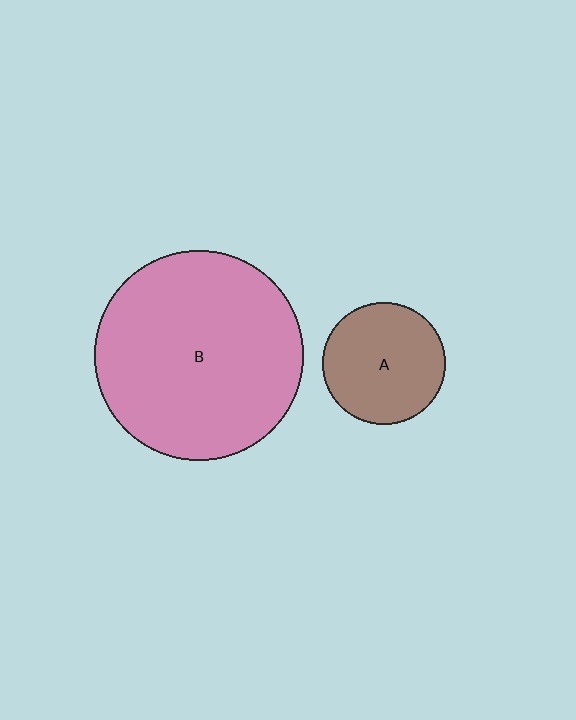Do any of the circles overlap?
No, none of the circles overlap.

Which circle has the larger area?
Circle B (pink).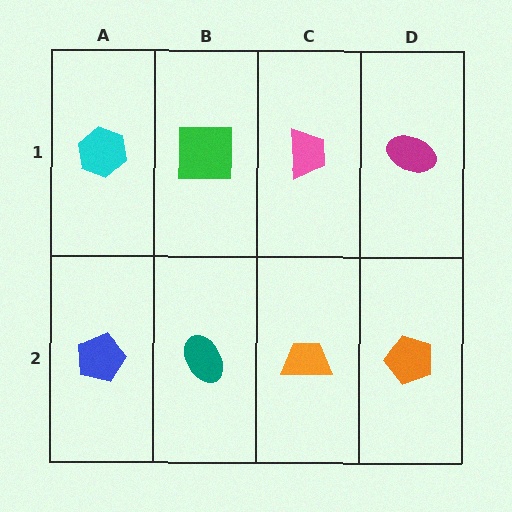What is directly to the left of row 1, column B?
A cyan hexagon.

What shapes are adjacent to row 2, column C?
A pink trapezoid (row 1, column C), a teal ellipse (row 2, column B), an orange pentagon (row 2, column D).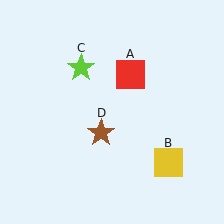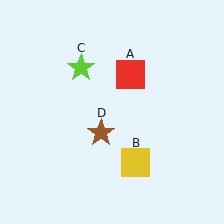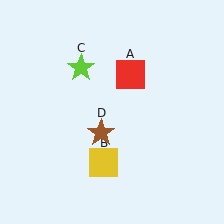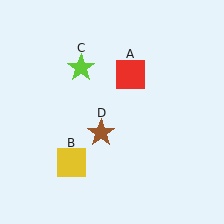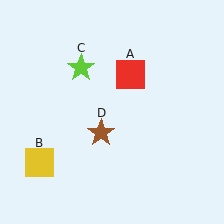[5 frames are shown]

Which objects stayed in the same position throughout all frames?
Red square (object A) and lime star (object C) and brown star (object D) remained stationary.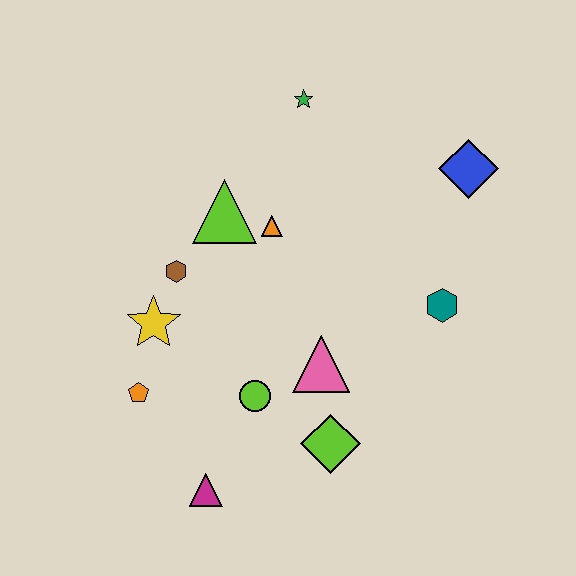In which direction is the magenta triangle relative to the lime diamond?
The magenta triangle is to the left of the lime diamond.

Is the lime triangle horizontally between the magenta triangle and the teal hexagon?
Yes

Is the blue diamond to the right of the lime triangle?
Yes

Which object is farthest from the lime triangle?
The magenta triangle is farthest from the lime triangle.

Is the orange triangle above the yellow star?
Yes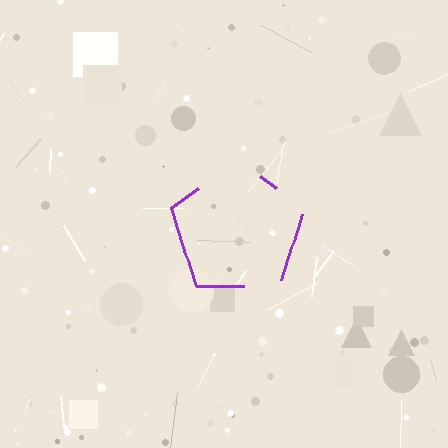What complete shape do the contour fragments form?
The contour fragments form a pentagon.